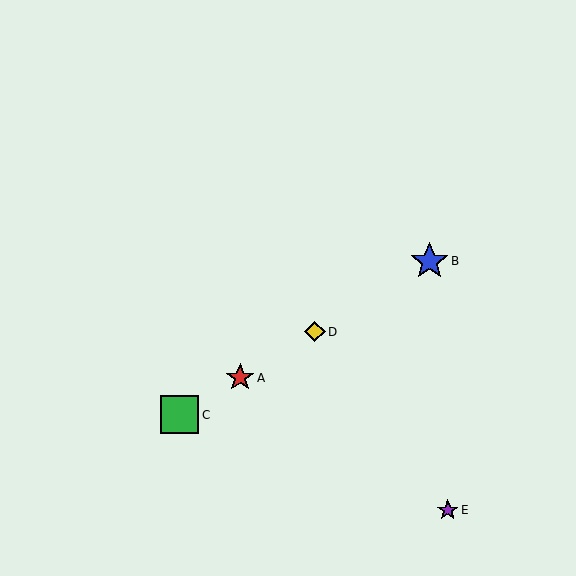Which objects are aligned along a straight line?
Objects A, B, C, D are aligned along a straight line.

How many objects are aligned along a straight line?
4 objects (A, B, C, D) are aligned along a straight line.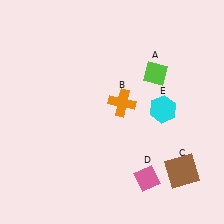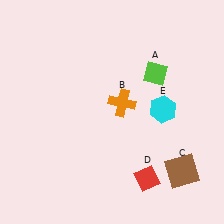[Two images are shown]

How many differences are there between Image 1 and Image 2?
There is 1 difference between the two images.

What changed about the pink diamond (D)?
In Image 1, D is pink. In Image 2, it changed to red.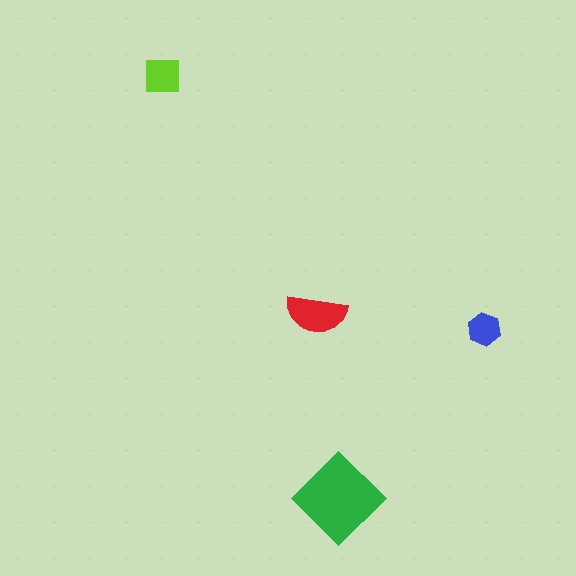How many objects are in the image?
There are 4 objects in the image.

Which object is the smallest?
The blue hexagon.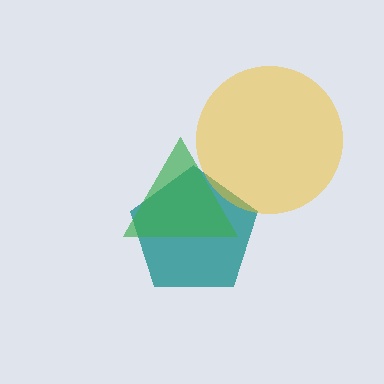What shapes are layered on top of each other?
The layered shapes are: a teal pentagon, a yellow circle, a green triangle.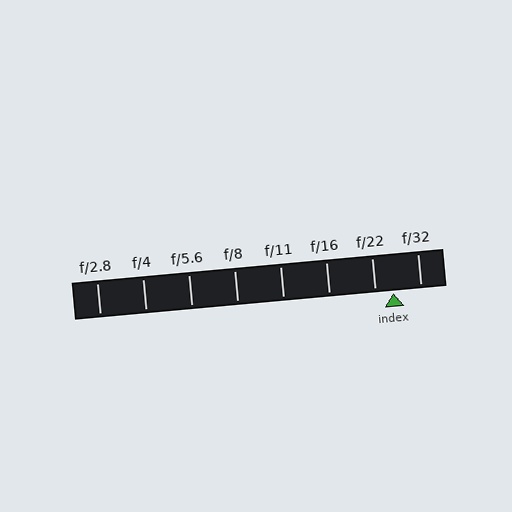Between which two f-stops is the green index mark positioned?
The index mark is between f/22 and f/32.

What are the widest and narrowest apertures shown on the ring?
The widest aperture shown is f/2.8 and the narrowest is f/32.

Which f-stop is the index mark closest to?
The index mark is closest to f/22.